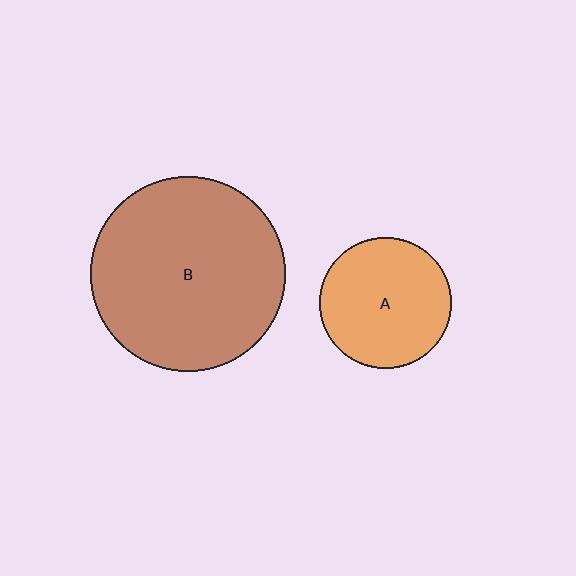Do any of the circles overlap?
No, none of the circles overlap.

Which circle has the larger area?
Circle B (brown).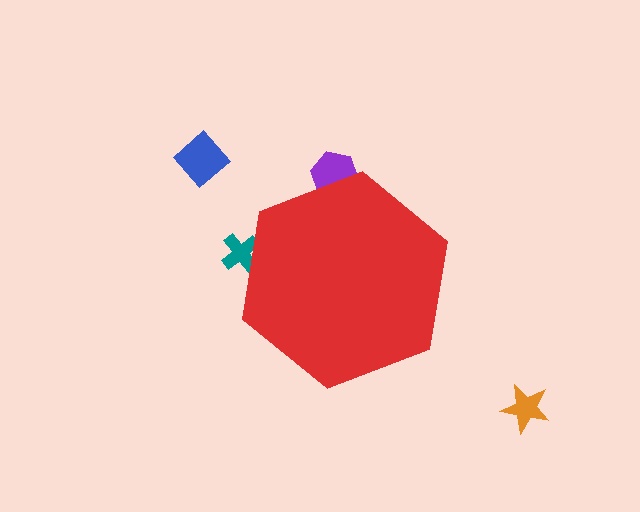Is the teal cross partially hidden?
Yes, the teal cross is partially hidden behind the red hexagon.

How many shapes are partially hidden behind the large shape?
2 shapes are partially hidden.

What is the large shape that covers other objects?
A red hexagon.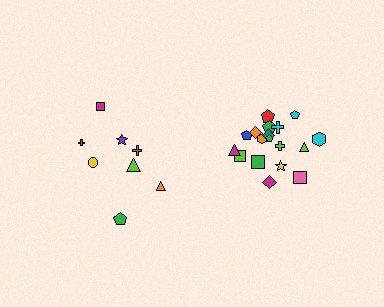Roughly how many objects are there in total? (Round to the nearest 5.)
Roughly 25 objects in total.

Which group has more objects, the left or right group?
The right group.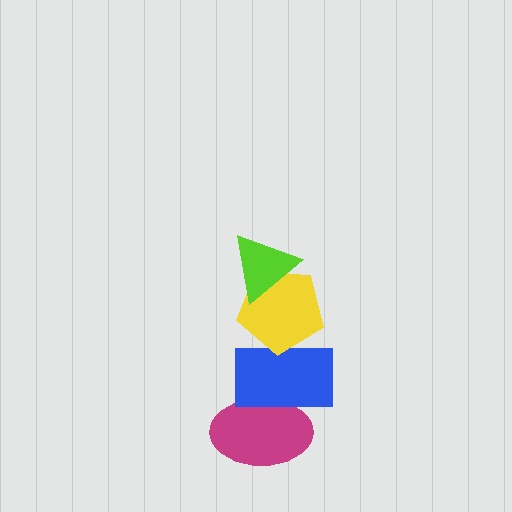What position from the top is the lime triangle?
The lime triangle is 1st from the top.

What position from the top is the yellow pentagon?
The yellow pentagon is 2nd from the top.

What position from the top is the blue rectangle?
The blue rectangle is 3rd from the top.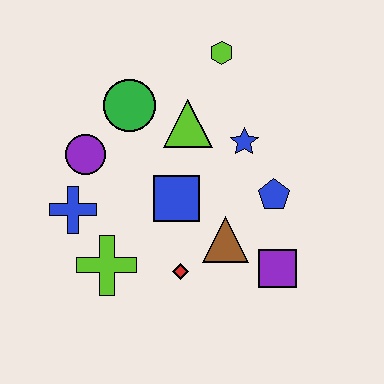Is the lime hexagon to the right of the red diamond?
Yes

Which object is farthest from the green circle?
The purple square is farthest from the green circle.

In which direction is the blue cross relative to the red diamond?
The blue cross is to the left of the red diamond.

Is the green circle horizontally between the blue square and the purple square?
No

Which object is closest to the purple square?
The brown triangle is closest to the purple square.